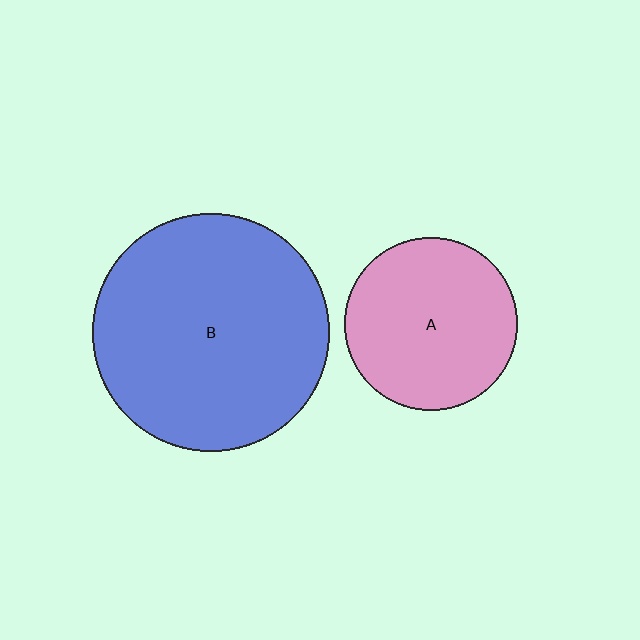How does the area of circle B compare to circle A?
Approximately 1.9 times.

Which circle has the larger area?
Circle B (blue).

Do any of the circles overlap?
No, none of the circles overlap.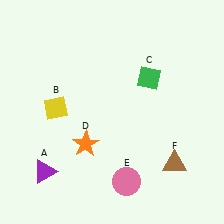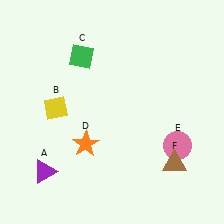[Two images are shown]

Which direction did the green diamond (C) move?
The green diamond (C) moved left.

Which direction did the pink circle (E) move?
The pink circle (E) moved right.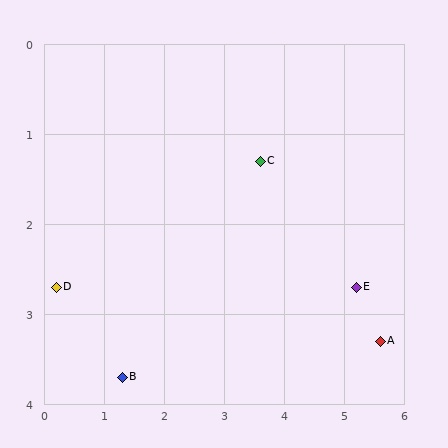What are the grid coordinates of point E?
Point E is at approximately (5.2, 2.7).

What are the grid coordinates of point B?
Point B is at approximately (1.3, 3.7).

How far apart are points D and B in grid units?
Points D and B are about 1.5 grid units apart.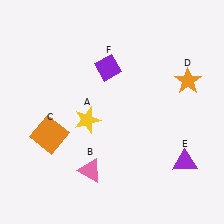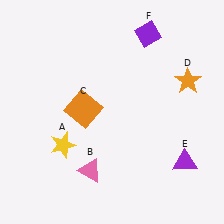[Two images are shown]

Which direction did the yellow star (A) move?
The yellow star (A) moved down.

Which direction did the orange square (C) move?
The orange square (C) moved right.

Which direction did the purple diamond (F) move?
The purple diamond (F) moved right.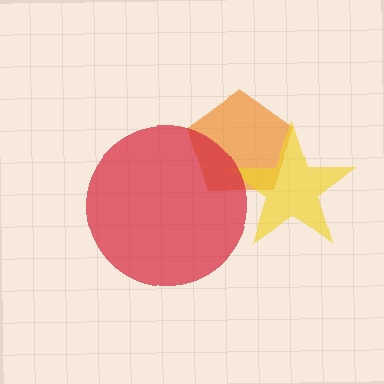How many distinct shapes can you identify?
There are 3 distinct shapes: an orange pentagon, a yellow star, a red circle.